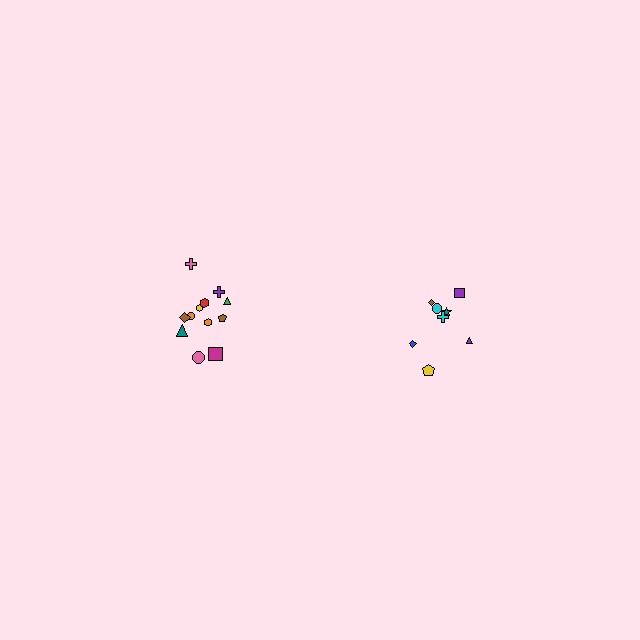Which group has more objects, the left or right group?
The left group.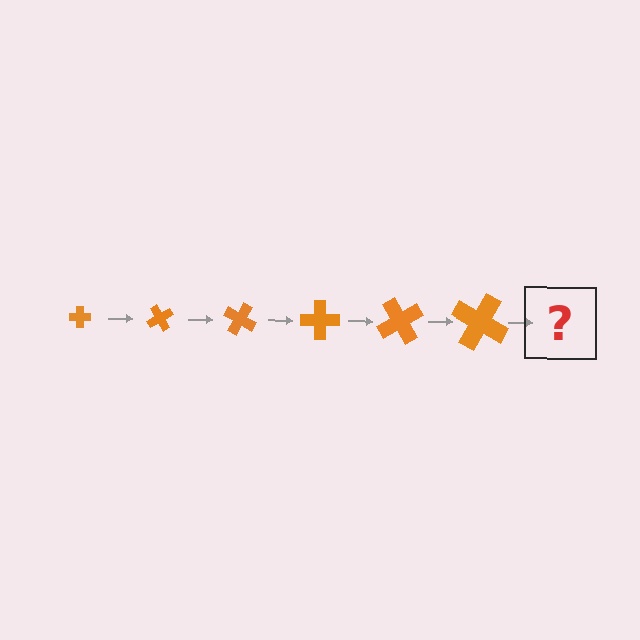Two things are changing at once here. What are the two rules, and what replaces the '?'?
The two rules are that the cross grows larger each step and it rotates 60 degrees each step. The '?' should be a cross, larger than the previous one and rotated 360 degrees from the start.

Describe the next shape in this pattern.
It should be a cross, larger than the previous one and rotated 360 degrees from the start.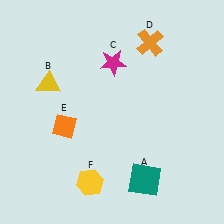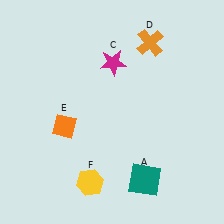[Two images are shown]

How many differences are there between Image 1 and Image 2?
There is 1 difference between the two images.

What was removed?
The yellow triangle (B) was removed in Image 2.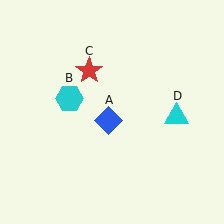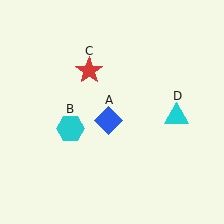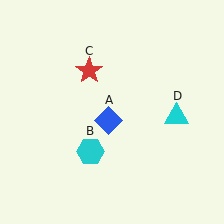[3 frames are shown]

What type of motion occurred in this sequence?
The cyan hexagon (object B) rotated counterclockwise around the center of the scene.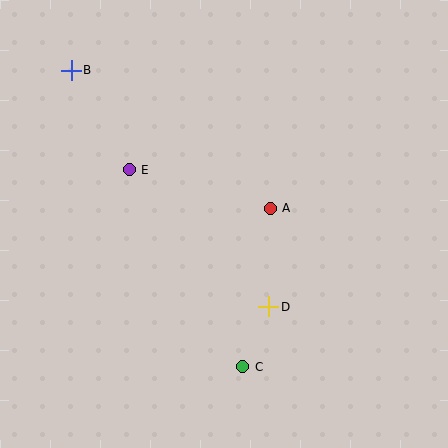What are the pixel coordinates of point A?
Point A is at (270, 208).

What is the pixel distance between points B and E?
The distance between B and E is 115 pixels.